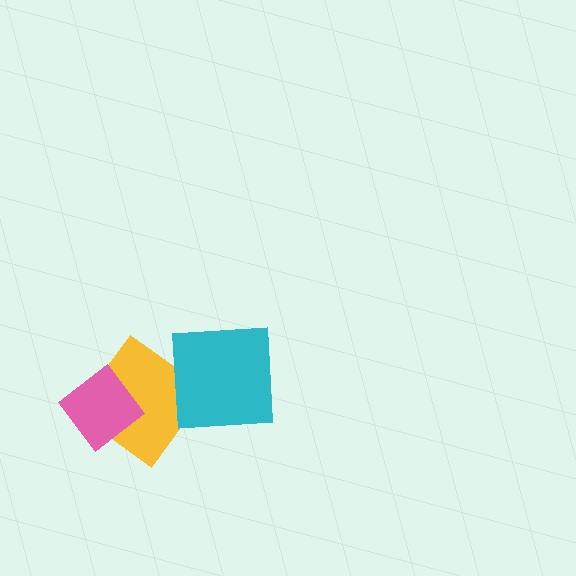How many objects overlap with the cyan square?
1 object overlaps with the cyan square.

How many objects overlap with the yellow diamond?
2 objects overlap with the yellow diamond.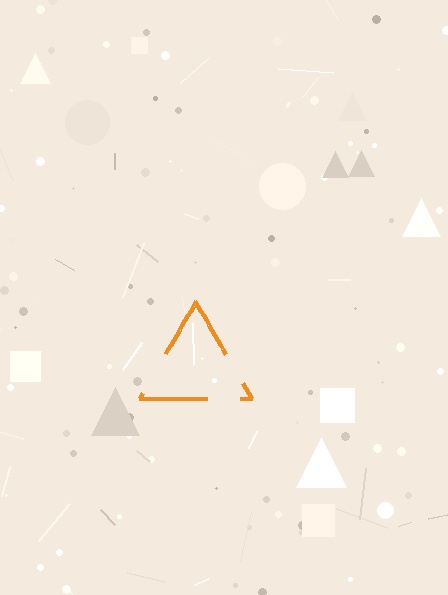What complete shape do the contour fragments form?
The contour fragments form a triangle.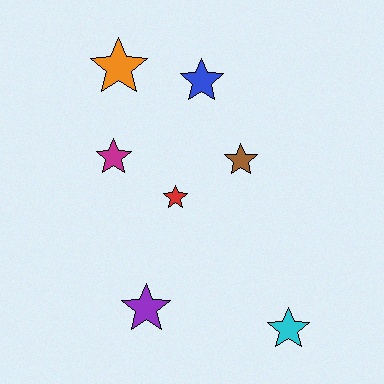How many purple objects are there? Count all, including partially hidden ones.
There is 1 purple object.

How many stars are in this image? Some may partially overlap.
There are 7 stars.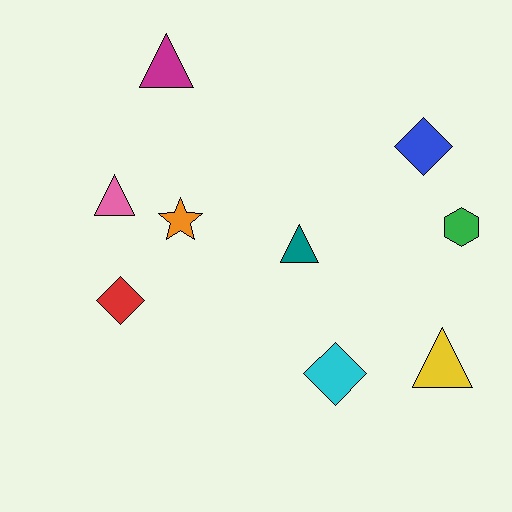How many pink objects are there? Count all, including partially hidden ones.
There is 1 pink object.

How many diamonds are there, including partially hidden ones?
There are 3 diamonds.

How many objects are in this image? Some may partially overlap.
There are 9 objects.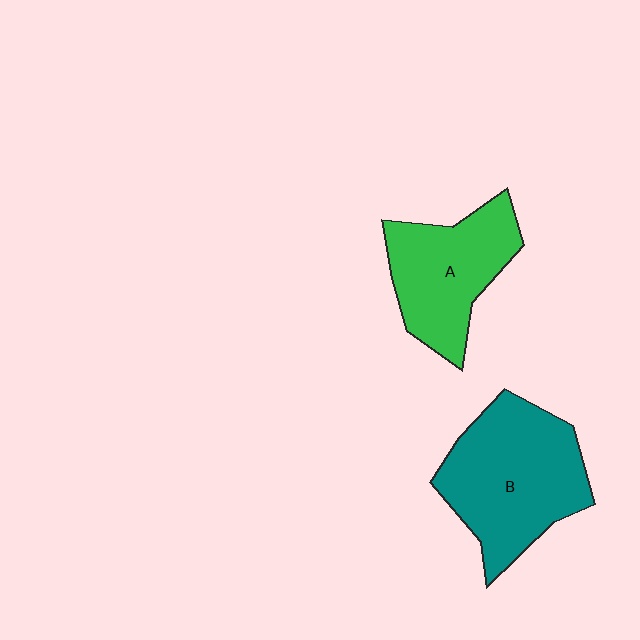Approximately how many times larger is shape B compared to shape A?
Approximately 1.3 times.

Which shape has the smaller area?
Shape A (green).